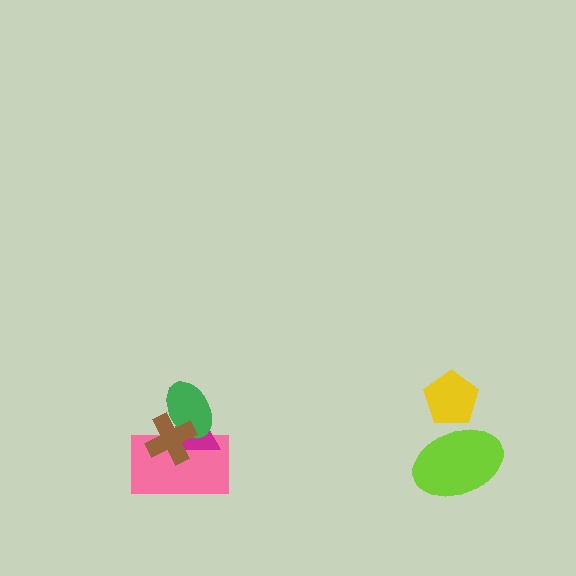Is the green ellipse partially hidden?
Yes, it is partially covered by another shape.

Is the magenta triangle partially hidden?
Yes, it is partially covered by another shape.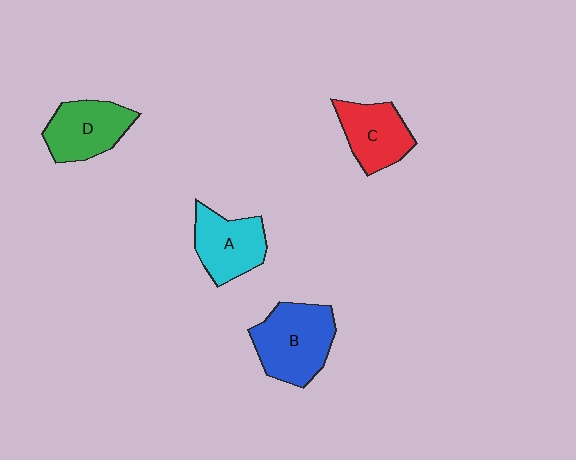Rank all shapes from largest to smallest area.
From largest to smallest: B (blue), D (green), A (cyan), C (red).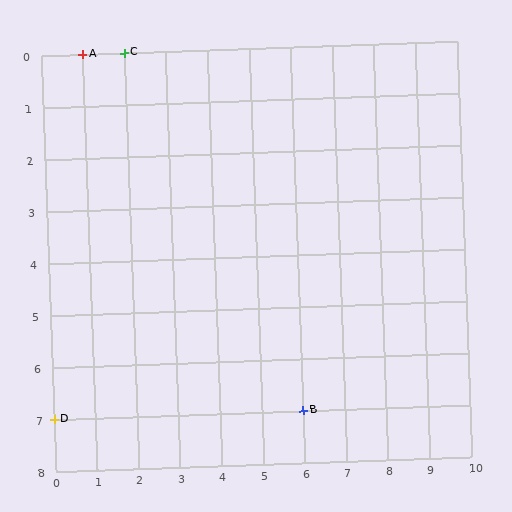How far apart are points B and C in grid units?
Points B and C are 4 columns and 7 rows apart (about 8.1 grid units diagonally).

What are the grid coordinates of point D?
Point D is at grid coordinates (0, 7).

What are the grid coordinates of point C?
Point C is at grid coordinates (2, 0).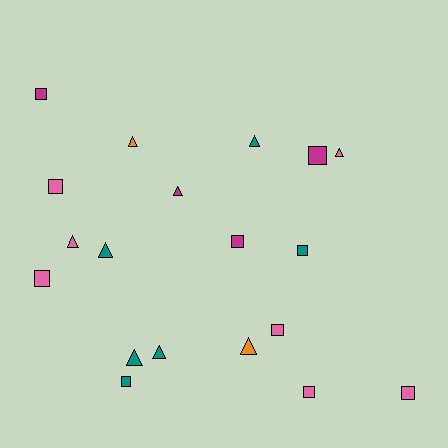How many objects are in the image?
There are 19 objects.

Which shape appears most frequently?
Square, with 10 objects.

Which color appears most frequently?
Pink, with 7 objects.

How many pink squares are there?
There are 5 pink squares.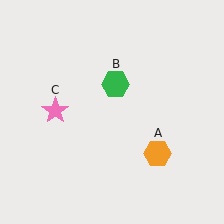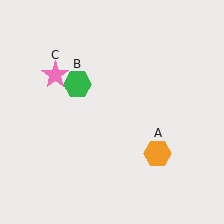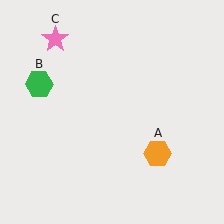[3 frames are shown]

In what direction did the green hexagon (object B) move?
The green hexagon (object B) moved left.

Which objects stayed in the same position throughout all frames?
Orange hexagon (object A) remained stationary.